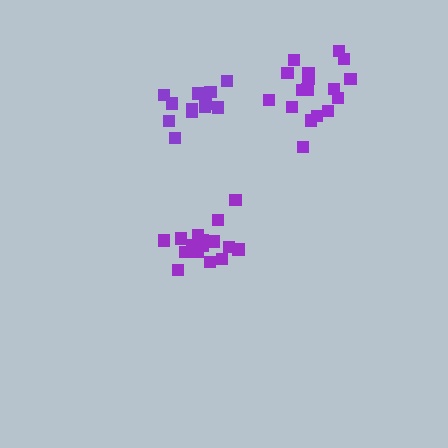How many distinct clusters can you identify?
There are 3 distinct clusters.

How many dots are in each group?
Group 1: 16 dots, Group 2: 13 dots, Group 3: 17 dots (46 total).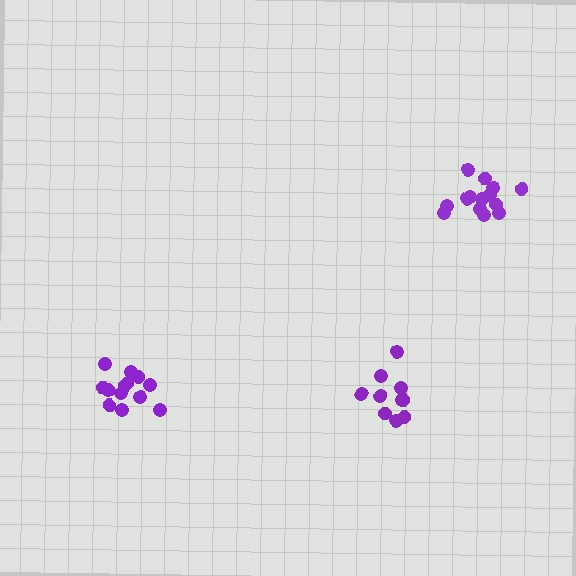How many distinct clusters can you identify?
There are 3 distinct clusters.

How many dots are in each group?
Group 1: 13 dots, Group 2: 10 dots, Group 3: 14 dots (37 total).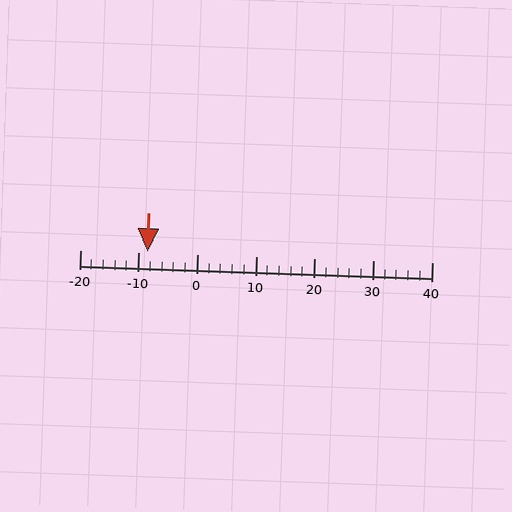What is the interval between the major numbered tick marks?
The major tick marks are spaced 10 units apart.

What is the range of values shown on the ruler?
The ruler shows values from -20 to 40.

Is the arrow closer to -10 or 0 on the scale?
The arrow is closer to -10.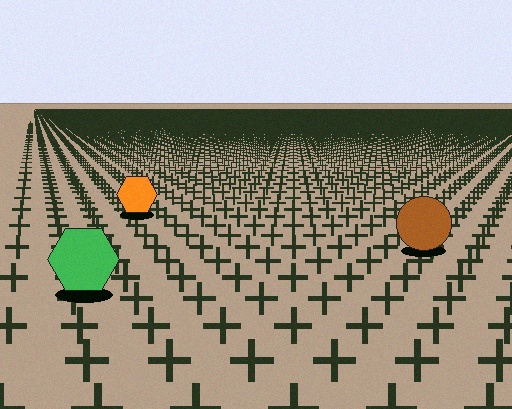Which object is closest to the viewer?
The green hexagon is closest. The texture marks near it are larger and more spread out.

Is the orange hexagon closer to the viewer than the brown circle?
No. The brown circle is closer — you can tell from the texture gradient: the ground texture is coarser near it.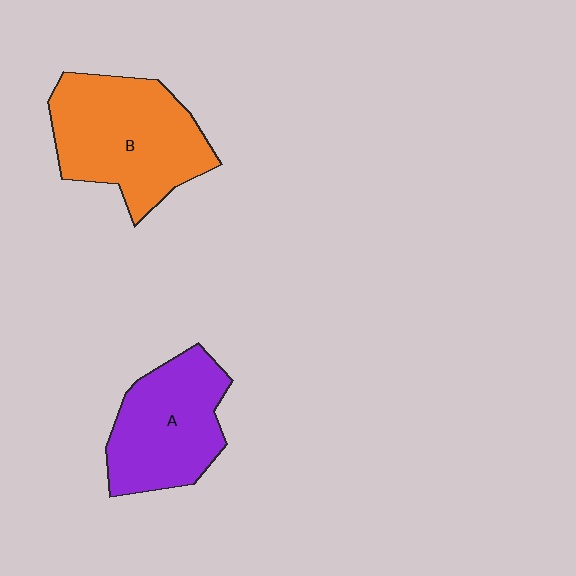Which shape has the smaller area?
Shape A (purple).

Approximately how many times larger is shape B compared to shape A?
Approximately 1.2 times.